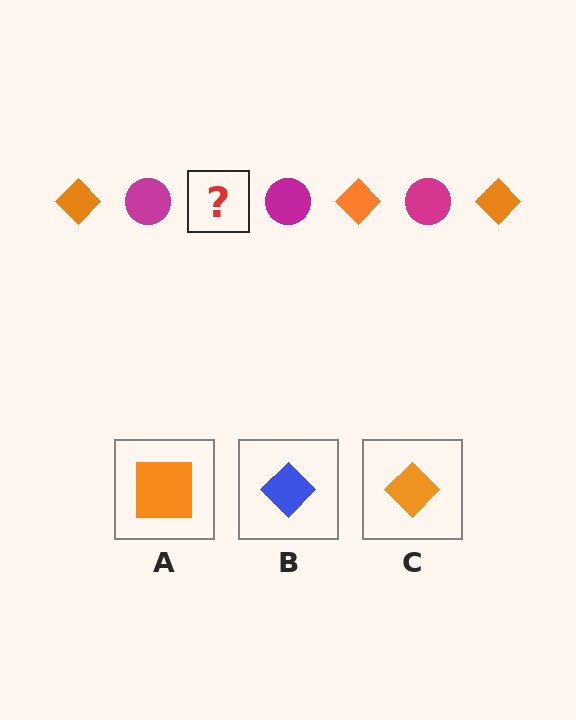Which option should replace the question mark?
Option C.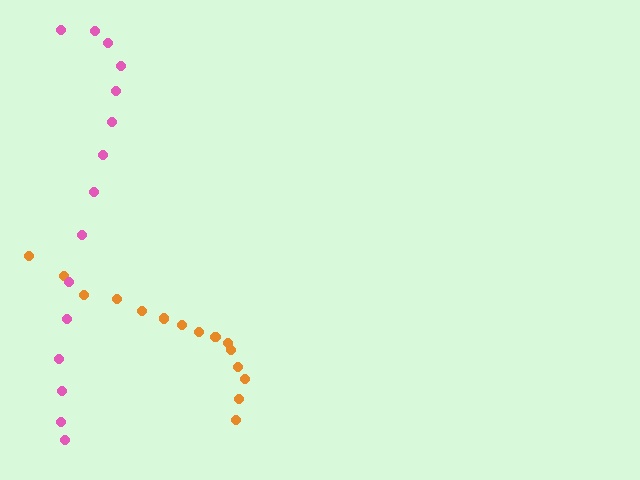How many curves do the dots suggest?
There are 2 distinct paths.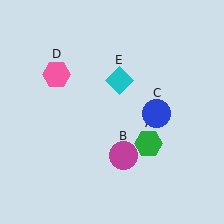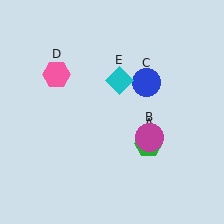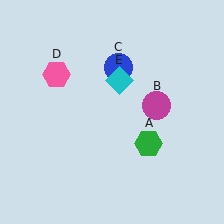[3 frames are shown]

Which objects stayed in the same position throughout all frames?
Green hexagon (object A) and pink hexagon (object D) and cyan diamond (object E) remained stationary.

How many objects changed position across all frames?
2 objects changed position: magenta circle (object B), blue circle (object C).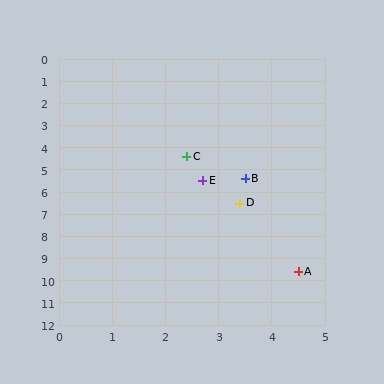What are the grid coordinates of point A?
Point A is at approximately (4.5, 9.6).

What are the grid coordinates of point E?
Point E is at approximately (2.7, 5.5).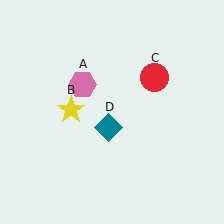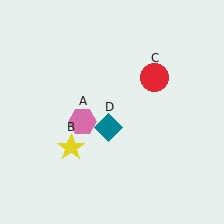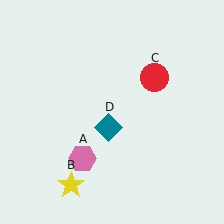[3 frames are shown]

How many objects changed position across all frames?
2 objects changed position: pink hexagon (object A), yellow star (object B).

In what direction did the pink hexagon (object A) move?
The pink hexagon (object A) moved down.